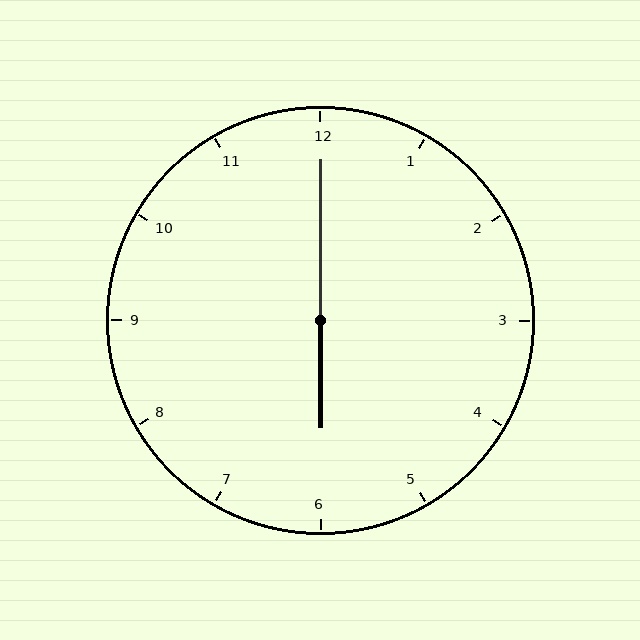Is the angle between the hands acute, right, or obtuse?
It is obtuse.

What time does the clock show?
6:00.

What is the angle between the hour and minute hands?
Approximately 180 degrees.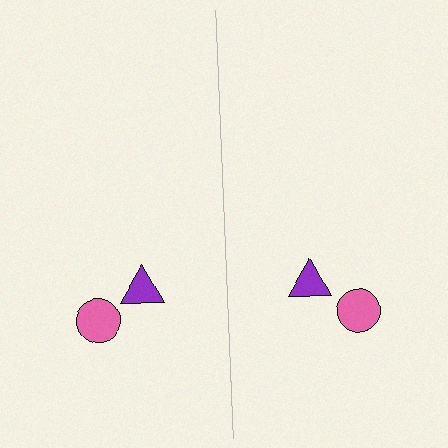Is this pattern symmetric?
Yes, this pattern has bilateral (reflection) symmetry.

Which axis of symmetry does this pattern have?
The pattern has a vertical axis of symmetry running through the center of the image.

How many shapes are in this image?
There are 4 shapes in this image.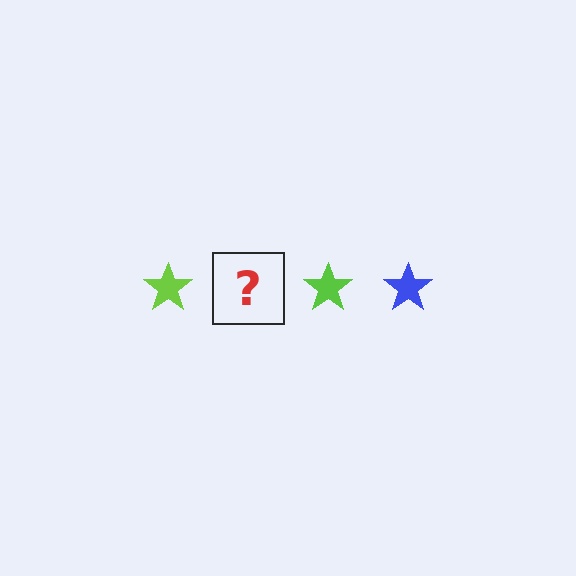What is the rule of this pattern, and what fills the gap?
The rule is that the pattern cycles through lime, blue stars. The gap should be filled with a blue star.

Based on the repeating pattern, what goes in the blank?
The blank should be a blue star.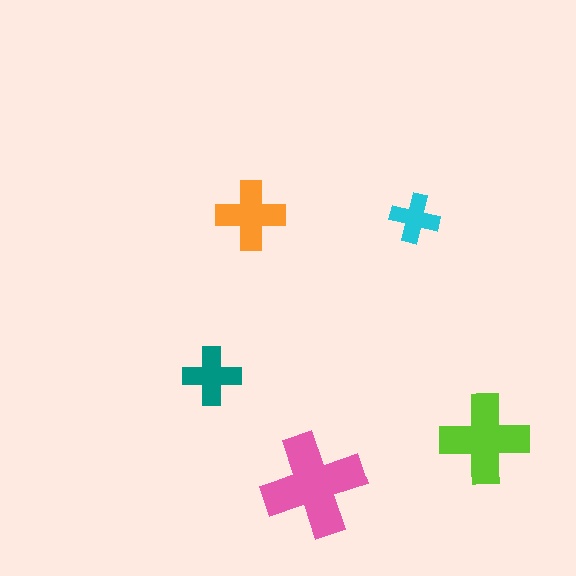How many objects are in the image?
There are 5 objects in the image.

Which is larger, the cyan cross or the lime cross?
The lime one.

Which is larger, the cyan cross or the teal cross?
The teal one.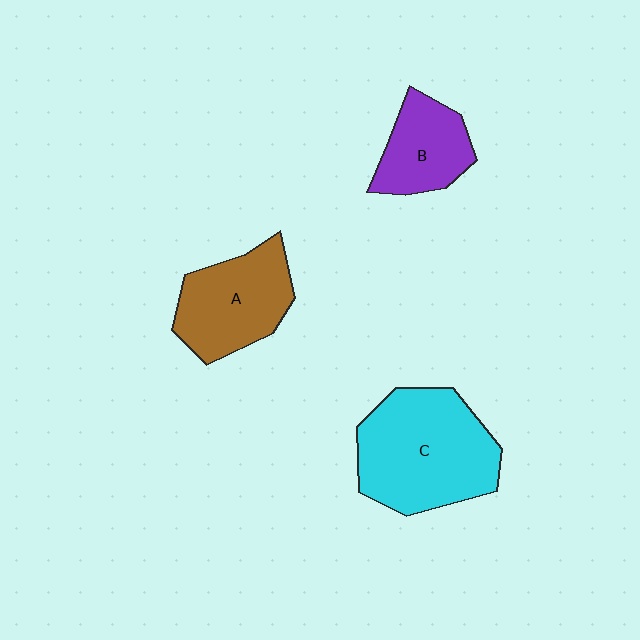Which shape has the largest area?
Shape C (cyan).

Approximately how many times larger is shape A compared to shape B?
Approximately 1.4 times.